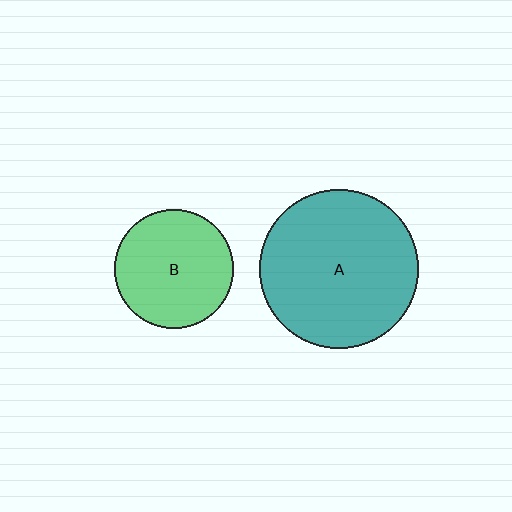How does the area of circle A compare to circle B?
Approximately 1.8 times.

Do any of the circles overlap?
No, none of the circles overlap.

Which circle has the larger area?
Circle A (teal).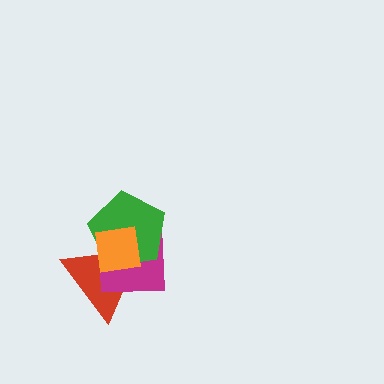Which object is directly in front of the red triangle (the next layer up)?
The magenta square is directly in front of the red triangle.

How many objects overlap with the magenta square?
3 objects overlap with the magenta square.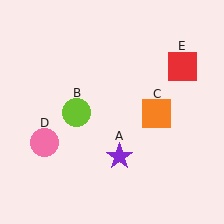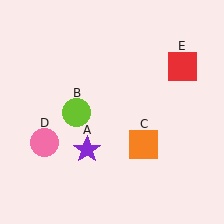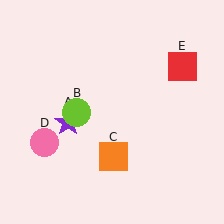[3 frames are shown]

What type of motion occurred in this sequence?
The purple star (object A), orange square (object C) rotated clockwise around the center of the scene.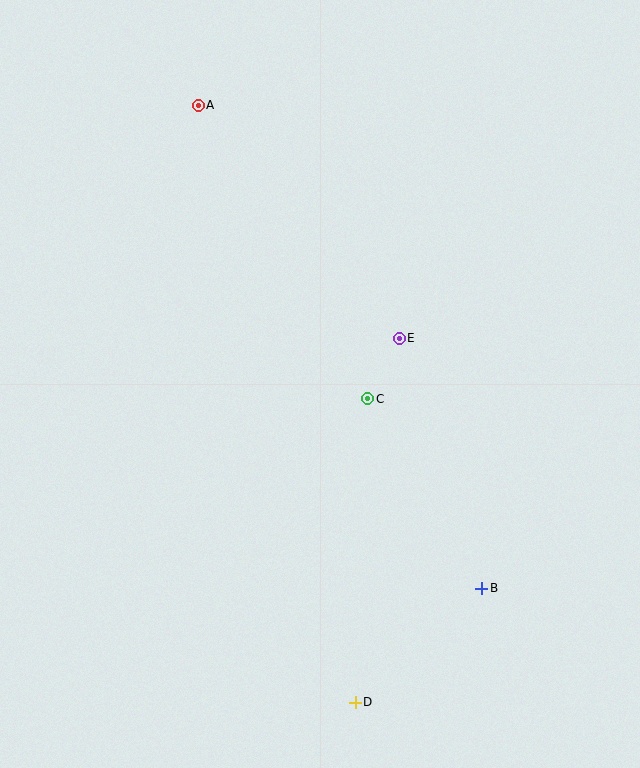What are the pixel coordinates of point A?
Point A is at (198, 105).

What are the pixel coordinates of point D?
Point D is at (355, 702).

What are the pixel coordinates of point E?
Point E is at (399, 338).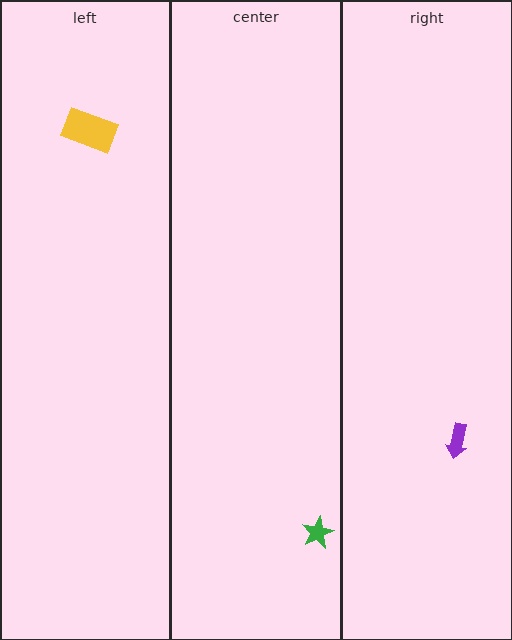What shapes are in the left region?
The yellow rectangle.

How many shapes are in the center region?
1.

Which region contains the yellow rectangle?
The left region.